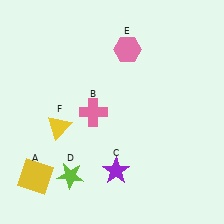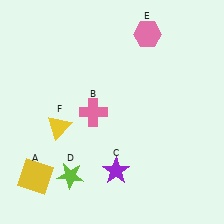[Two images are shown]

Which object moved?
The pink hexagon (E) moved right.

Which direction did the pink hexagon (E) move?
The pink hexagon (E) moved right.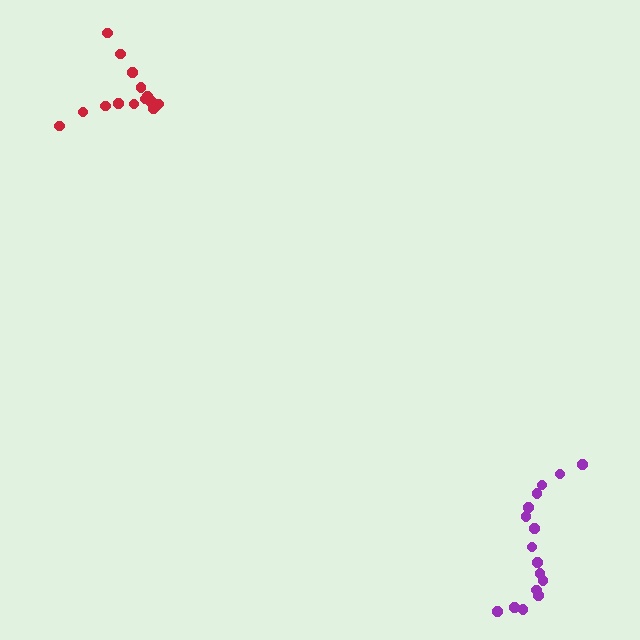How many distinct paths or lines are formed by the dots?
There are 2 distinct paths.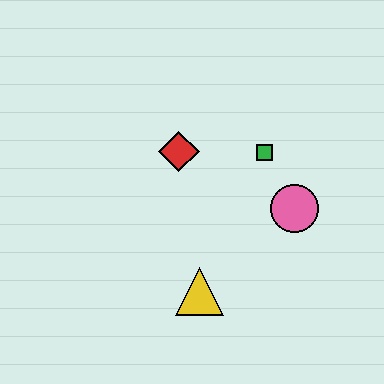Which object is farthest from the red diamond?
The yellow triangle is farthest from the red diamond.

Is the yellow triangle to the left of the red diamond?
No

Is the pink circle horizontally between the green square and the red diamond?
No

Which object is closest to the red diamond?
The green square is closest to the red diamond.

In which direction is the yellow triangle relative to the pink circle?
The yellow triangle is to the left of the pink circle.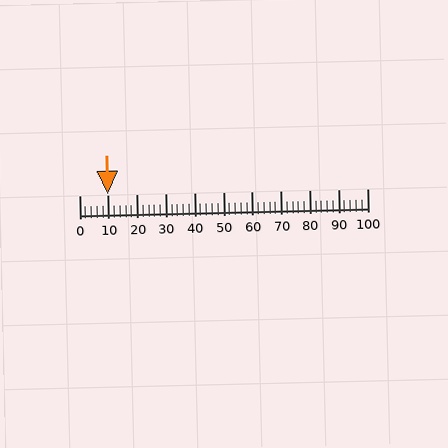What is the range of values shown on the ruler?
The ruler shows values from 0 to 100.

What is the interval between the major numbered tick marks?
The major tick marks are spaced 10 units apart.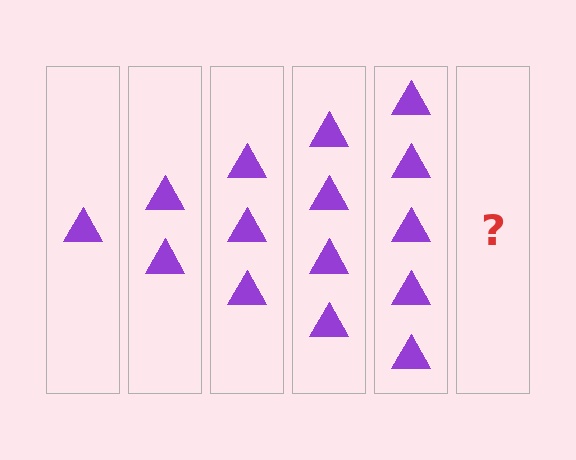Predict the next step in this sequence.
The next step is 6 triangles.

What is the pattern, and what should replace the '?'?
The pattern is that each step adds one more triangle. The '?' should be 6 triangles.